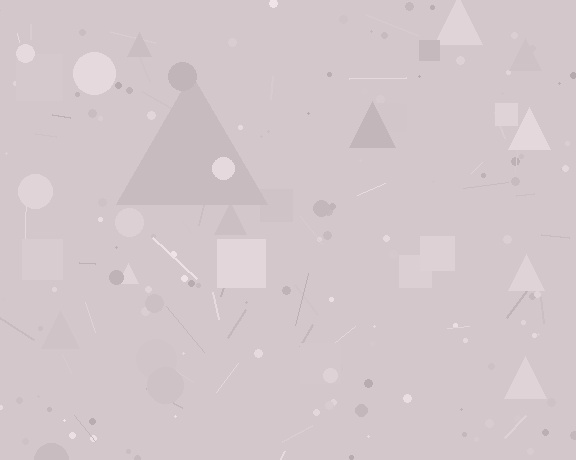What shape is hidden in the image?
A triangle is hidden in the image.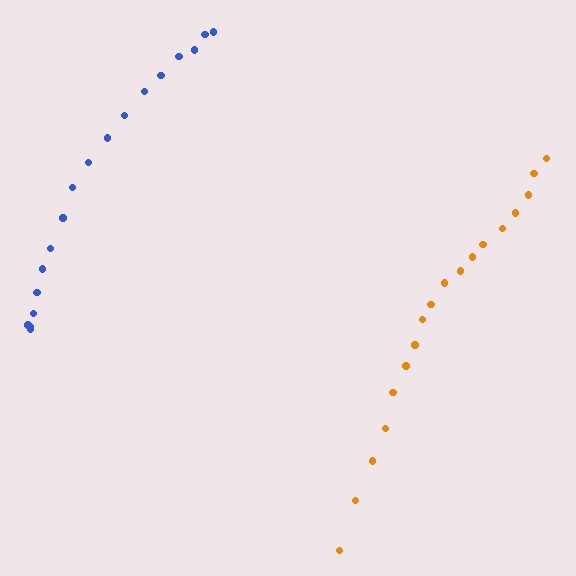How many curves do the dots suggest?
There are 2 distinct paths.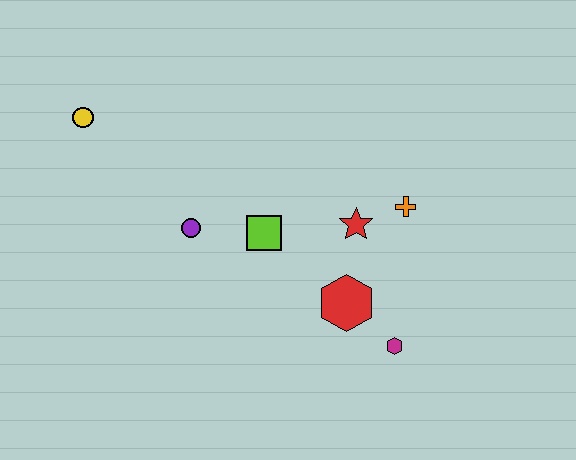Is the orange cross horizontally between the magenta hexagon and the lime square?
No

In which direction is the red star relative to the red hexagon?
The red star is above the red hexagon.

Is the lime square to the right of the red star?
No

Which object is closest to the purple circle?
The lime square is closest to the purple circle.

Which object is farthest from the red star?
The yellow circle is farthest from the red star.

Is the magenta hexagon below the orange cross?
Yes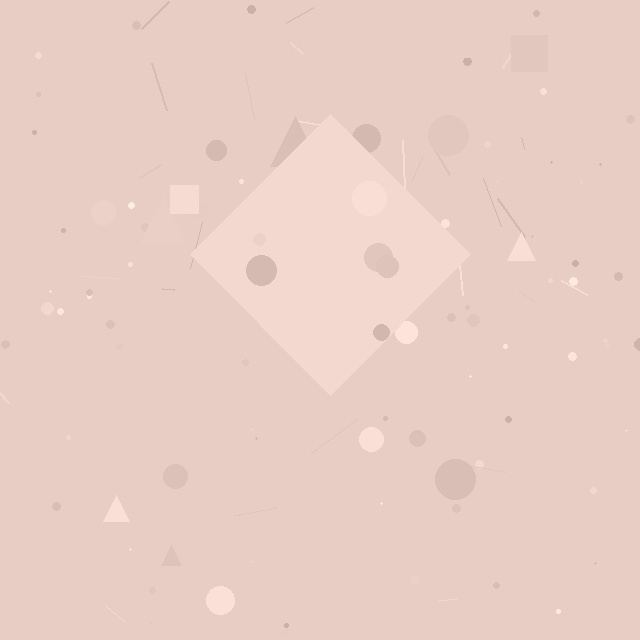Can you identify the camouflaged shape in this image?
The camouflaged shape is a diamond.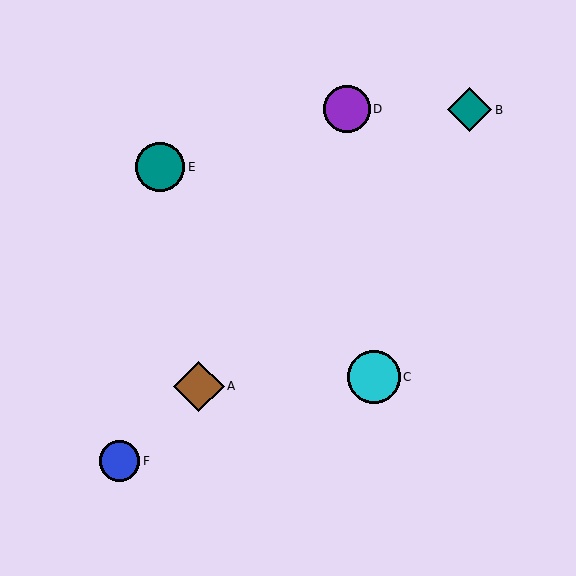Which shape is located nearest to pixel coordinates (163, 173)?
The teal circle (labeled E) at (160, 167) is nearest to that location.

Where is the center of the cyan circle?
The center of the cyan circle is at (374, 377).